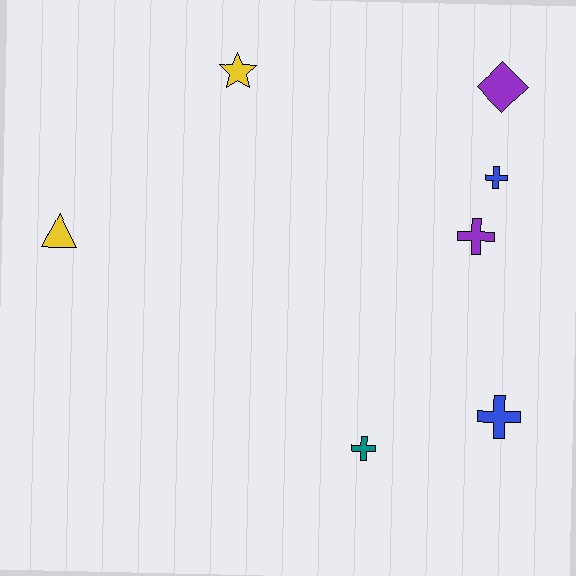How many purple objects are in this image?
There are 2 purple objects.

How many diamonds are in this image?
There is 1 diamond.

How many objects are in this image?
There are 7 objects.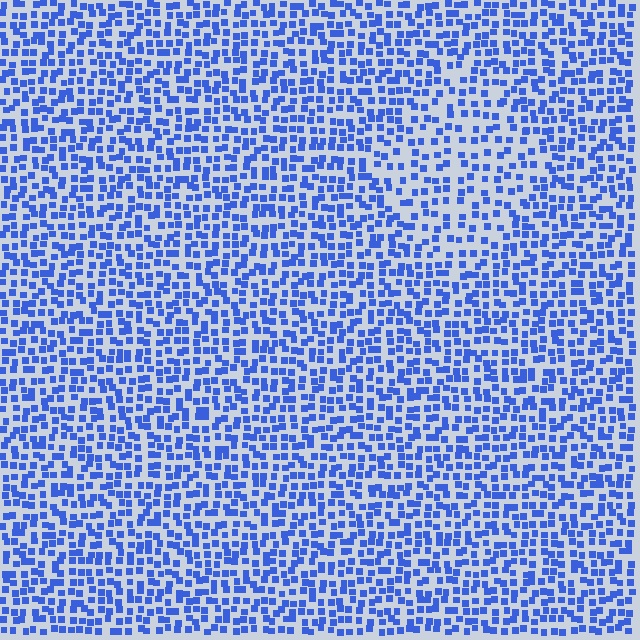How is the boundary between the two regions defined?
The boundary is defined by a change in element density (approximately 1.6x ratio). All elements are the same color, size, and shape.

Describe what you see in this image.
The image contains small blue elements arranged at two different densities. A diamond-shaped region is visible where the elements are less densely packed than the surrounding area.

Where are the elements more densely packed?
The elements are more densely packed outside the diamond boundary.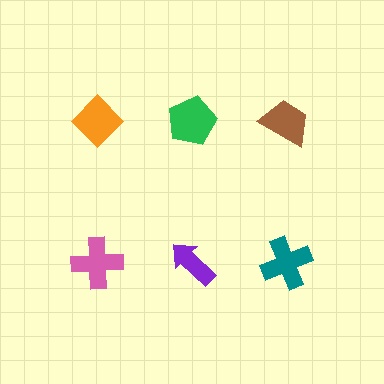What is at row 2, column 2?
A purple arrow.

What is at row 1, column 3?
A brown trapezoid.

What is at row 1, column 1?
An orange diamond.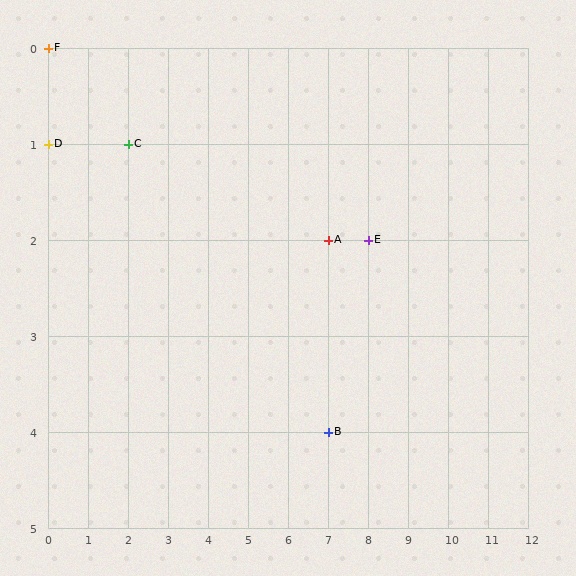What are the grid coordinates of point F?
Point F is at grid coordinates (0, 0).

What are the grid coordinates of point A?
Point A is at grid coordinates (7, 2).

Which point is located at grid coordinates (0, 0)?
Point F is at (0, 0).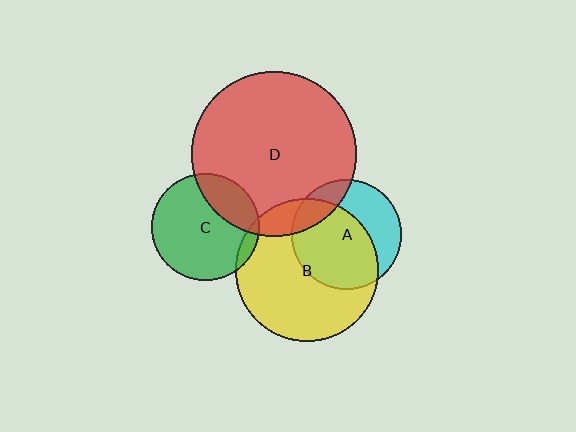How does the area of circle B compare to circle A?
Approximately 1.7 times.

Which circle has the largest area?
Circle D (red).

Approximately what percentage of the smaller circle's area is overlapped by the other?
Approximately 5%.